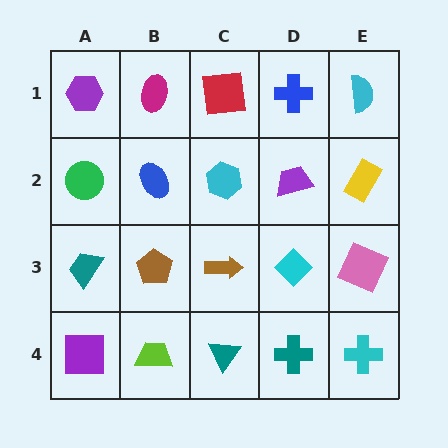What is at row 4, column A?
A purple square.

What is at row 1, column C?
A red square.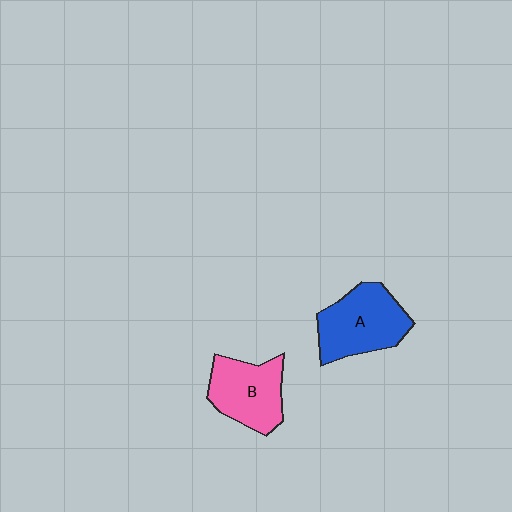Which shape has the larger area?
Shape A (blue).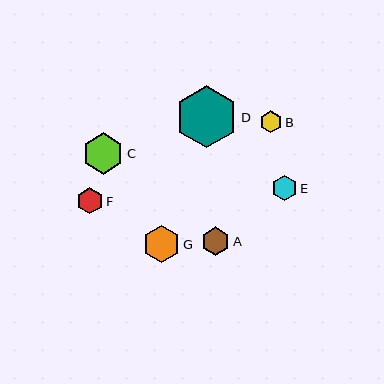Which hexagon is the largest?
Hexagon D is the largest with a size of approximately 62 pixels.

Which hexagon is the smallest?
Hexagon B is the smallest with a size of approximately 22 pixels.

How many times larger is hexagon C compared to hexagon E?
Hexagon C is approximately 1.6 times the size of hexagon E.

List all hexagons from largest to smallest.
From largest to smallest: D, C, G, A, F, E, B.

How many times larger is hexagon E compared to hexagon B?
Hexagon E is approximately 1.2 times the size of hexagon B.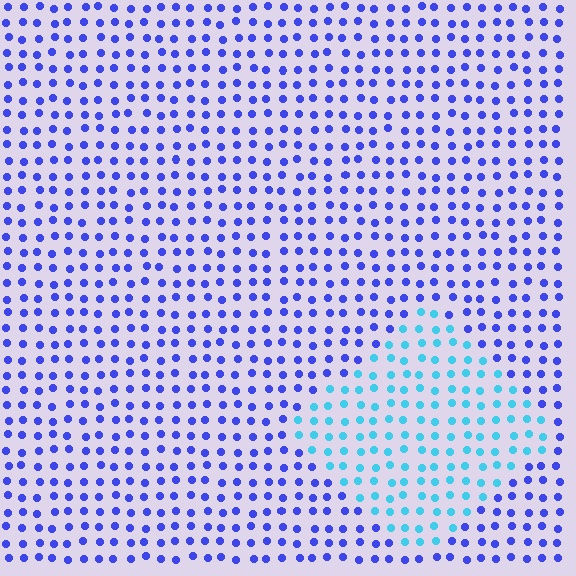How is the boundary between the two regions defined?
The boundary is defined purely by a slight shift in hue (about 48 degrees). Spacing, size, and orientation are identical on both sides.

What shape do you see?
I see a diamond.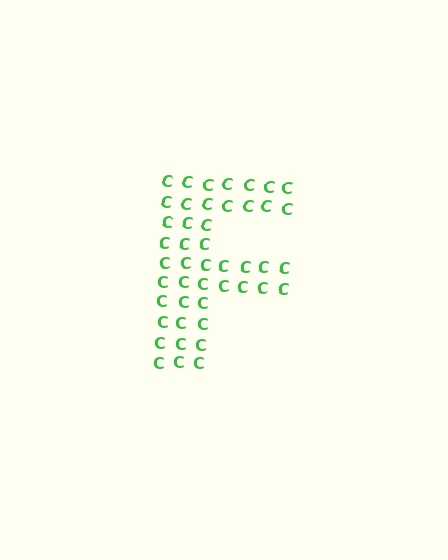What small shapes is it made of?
It is made of small letter C's.